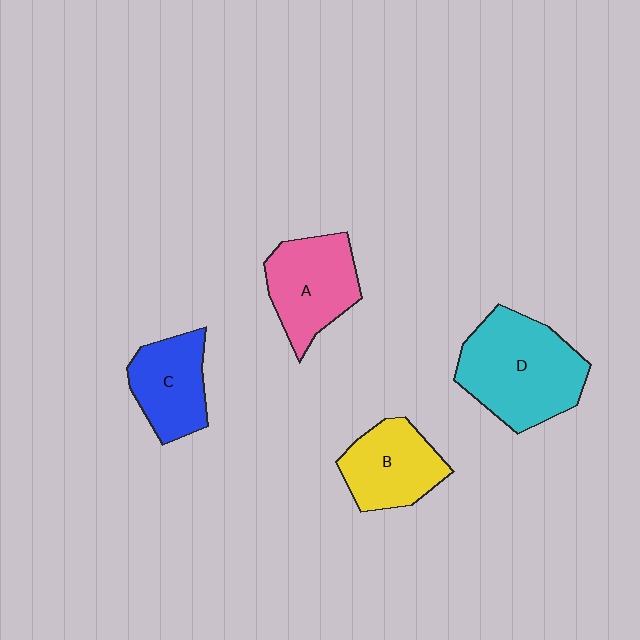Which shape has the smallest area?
Shape C (blue).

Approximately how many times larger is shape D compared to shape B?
Approximately 1.6 times.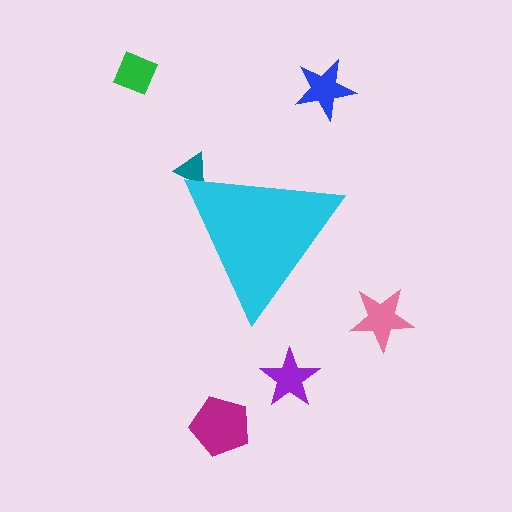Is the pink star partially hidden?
No, the pink star is fully visible.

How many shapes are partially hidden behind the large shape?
1 shape is partially hidden.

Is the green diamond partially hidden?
No, the green diamond is fully visible.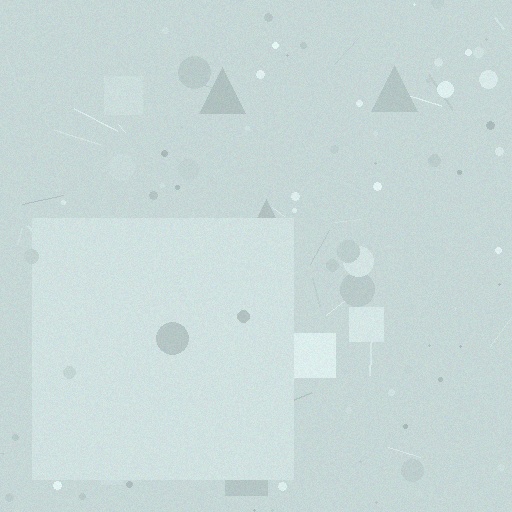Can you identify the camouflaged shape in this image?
The camouflaged shape is a square.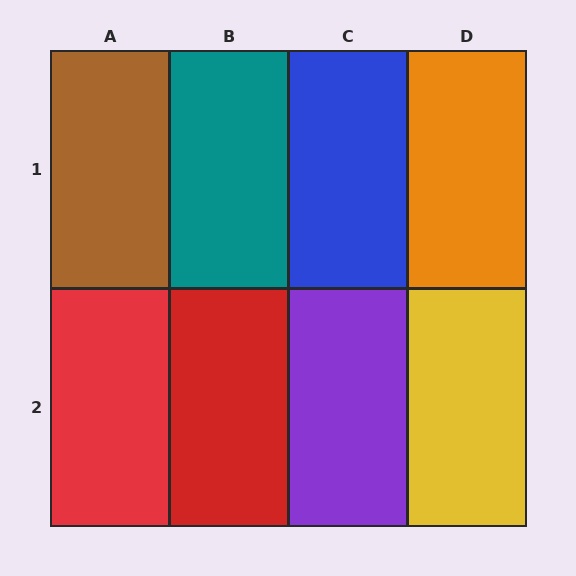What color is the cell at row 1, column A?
Brown.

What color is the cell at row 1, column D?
Orange.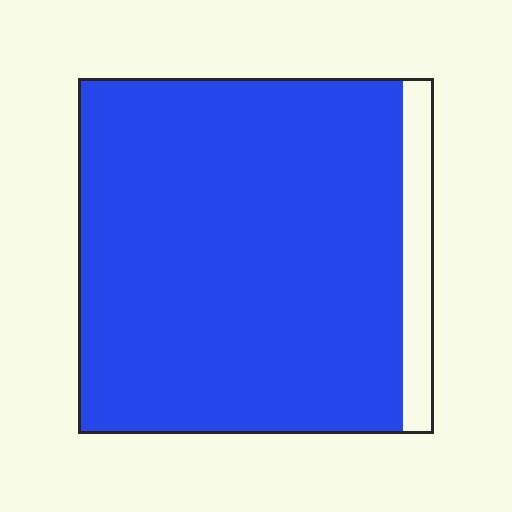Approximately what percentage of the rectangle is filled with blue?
Approximately 90%.